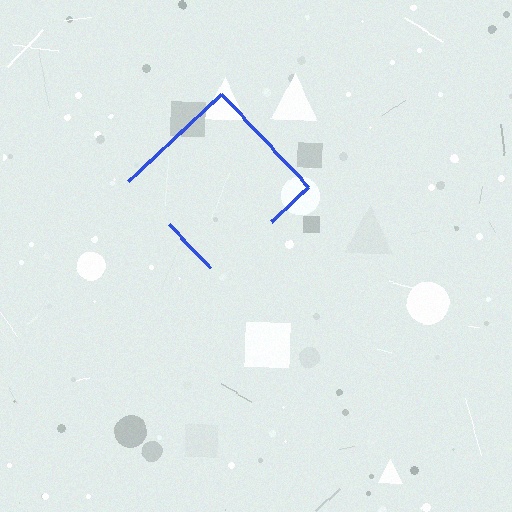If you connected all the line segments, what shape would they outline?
They would outline a diamond.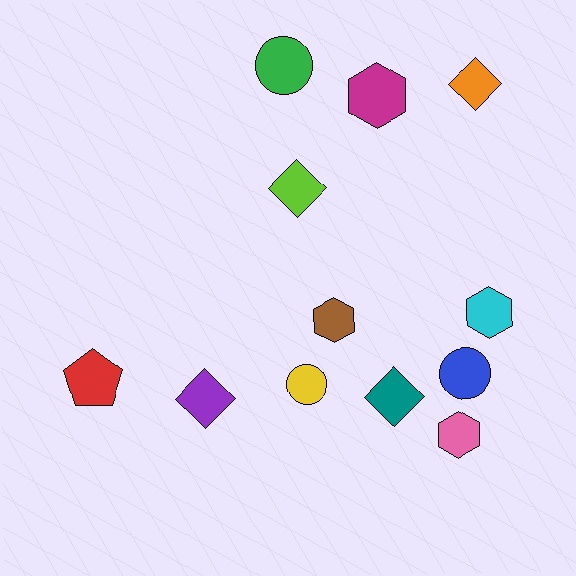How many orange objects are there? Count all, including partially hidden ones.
There is 1 orange object.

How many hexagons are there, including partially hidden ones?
There are 4 hexagons.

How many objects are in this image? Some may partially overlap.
There are 12 objects.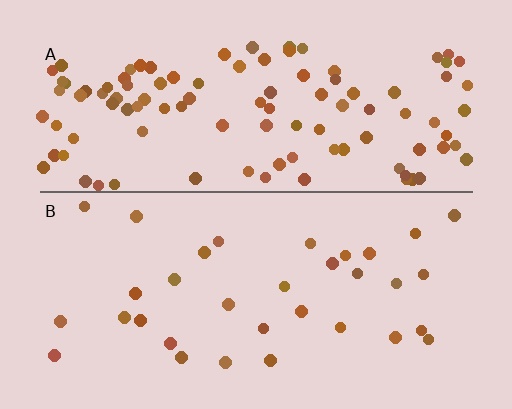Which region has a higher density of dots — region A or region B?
A (the top).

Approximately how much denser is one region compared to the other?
Approximately 3.2× — region A over region B.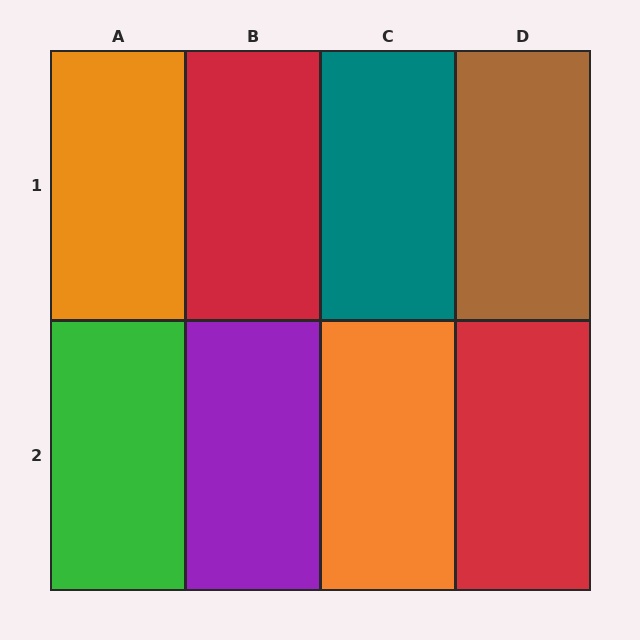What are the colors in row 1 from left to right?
Orange, red, teal, brown.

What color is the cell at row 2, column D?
Red.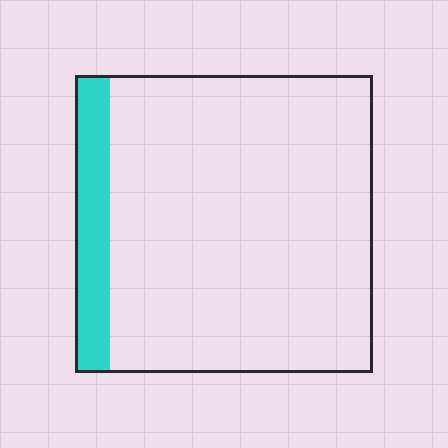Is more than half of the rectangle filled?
No.